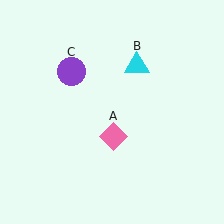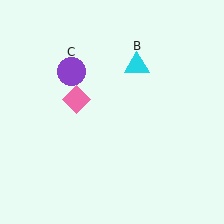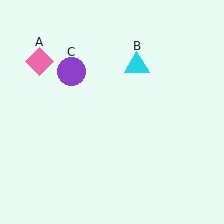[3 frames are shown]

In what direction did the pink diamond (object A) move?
The pink diamond (object A) moved up and to the left.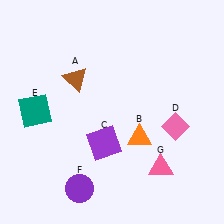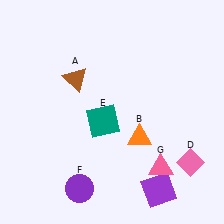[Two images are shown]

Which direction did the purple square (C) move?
The purple square (C) moved right.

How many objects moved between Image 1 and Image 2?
3 objects moved between the two images.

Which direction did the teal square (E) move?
The teal square (E) moved right.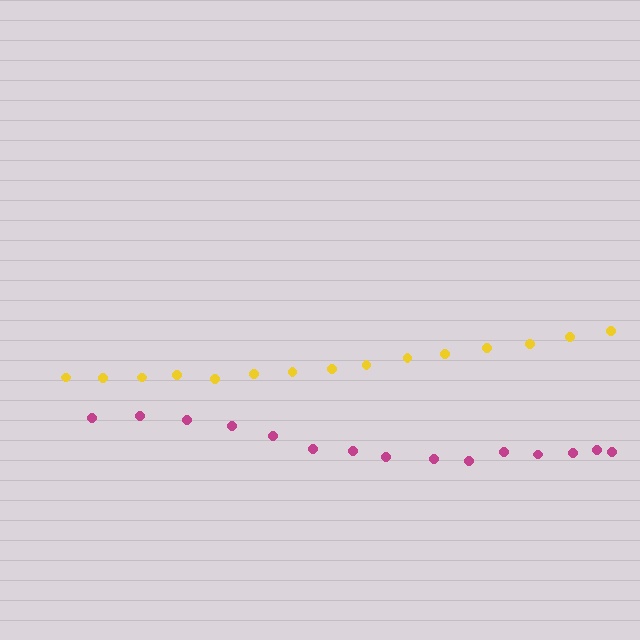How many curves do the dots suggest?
There are 2 distinct paths.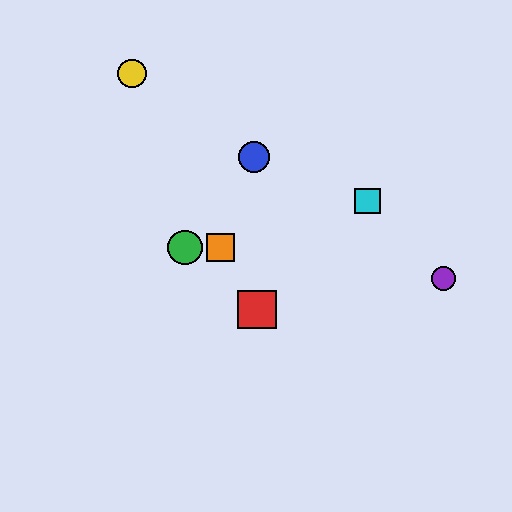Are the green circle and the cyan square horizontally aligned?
No, the green circle is at y≈248 and the cyan square is at y≈201.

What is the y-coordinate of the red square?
The red square is at y≈309.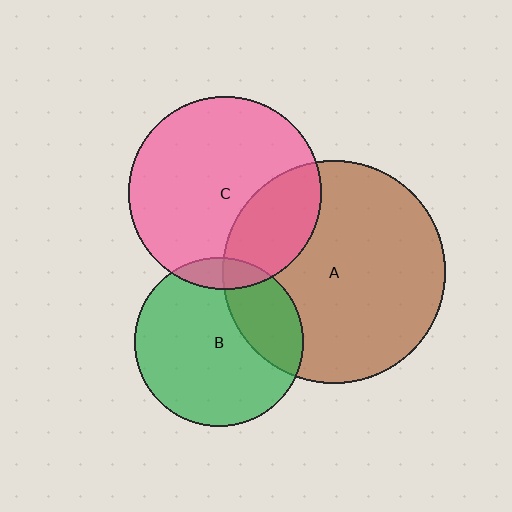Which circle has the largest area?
Circle A (brown).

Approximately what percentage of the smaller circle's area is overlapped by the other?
Approximately 10%.